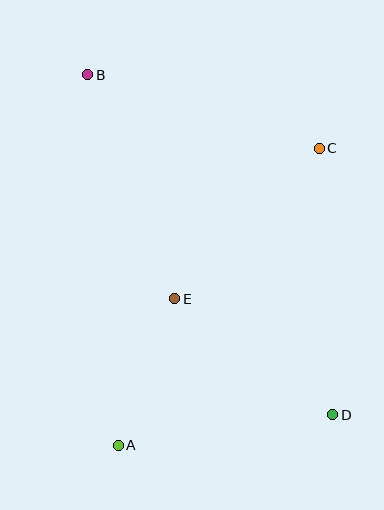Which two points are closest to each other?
Points A and E are closest to each other.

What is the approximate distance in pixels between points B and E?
The distance between B and E is approximately 241 pixels.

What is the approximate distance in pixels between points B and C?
The distance between B and C is approximately 243 pixels.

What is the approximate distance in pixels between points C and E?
The distance between C and E is approximately 209 pixels.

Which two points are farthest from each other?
Points B and D are farthest from each other.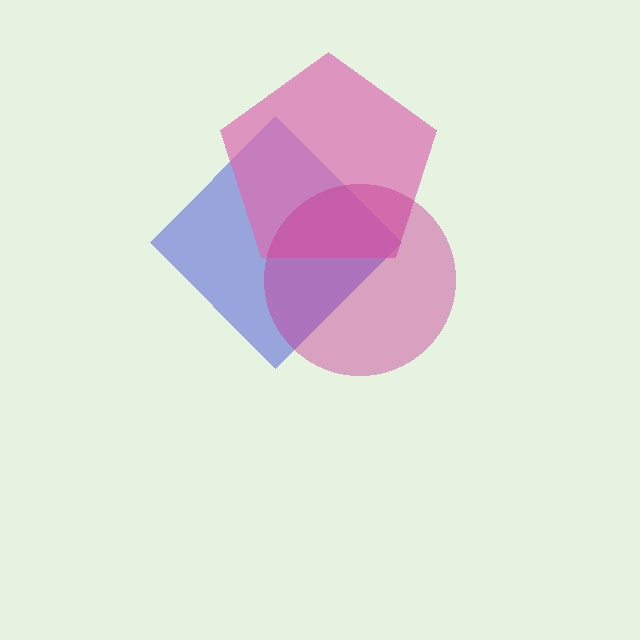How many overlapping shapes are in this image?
There are 3 overlapping shapes in the image.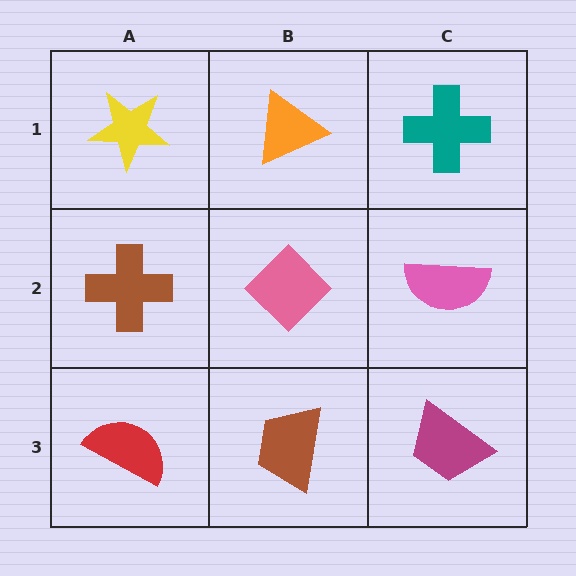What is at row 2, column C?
A pink semicircle.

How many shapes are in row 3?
3 shapes.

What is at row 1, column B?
An orange triangle.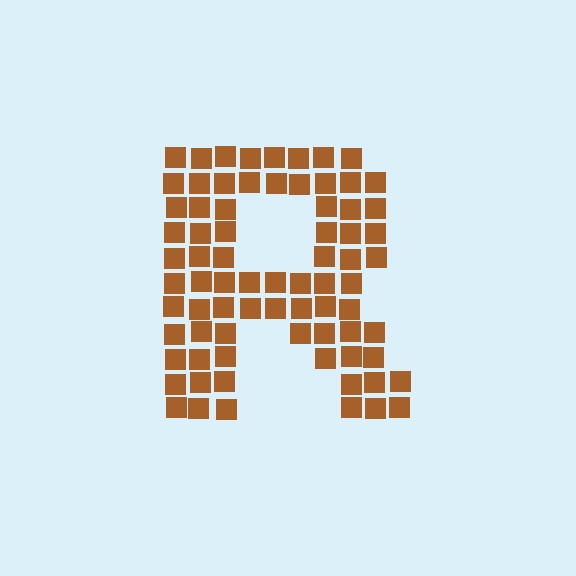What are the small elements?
The small elements are squares.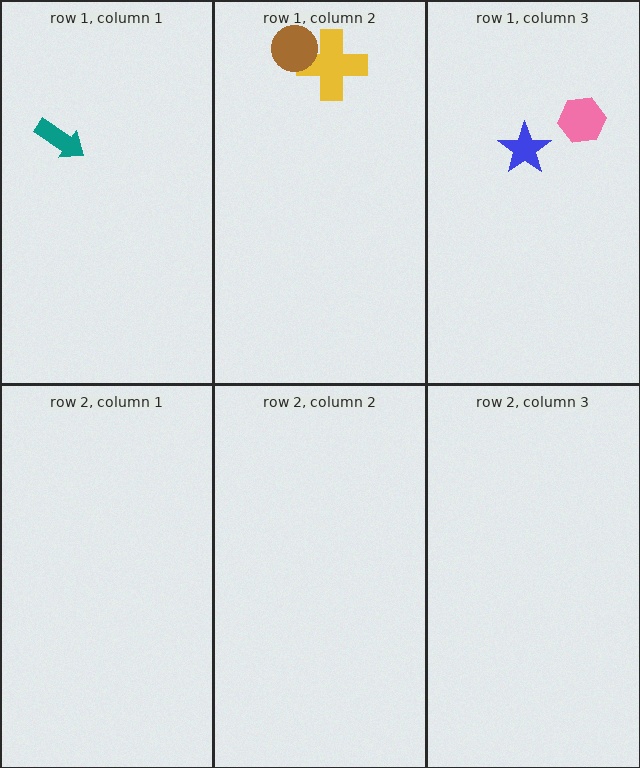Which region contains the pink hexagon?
The row 1, column 3 region.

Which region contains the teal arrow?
The row 1, column 1 region.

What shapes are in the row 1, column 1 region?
The teal arrow.